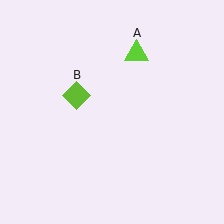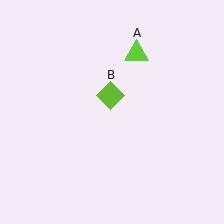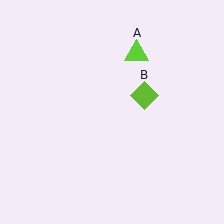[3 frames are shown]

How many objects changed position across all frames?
1 object changed position: lime diamond (object B).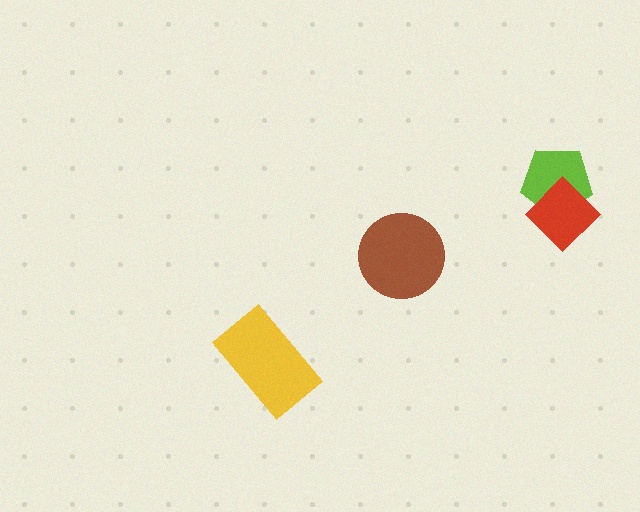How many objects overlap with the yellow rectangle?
0 objects overlap with the yellow rectangle.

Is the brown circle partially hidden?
No, no other shape covers it.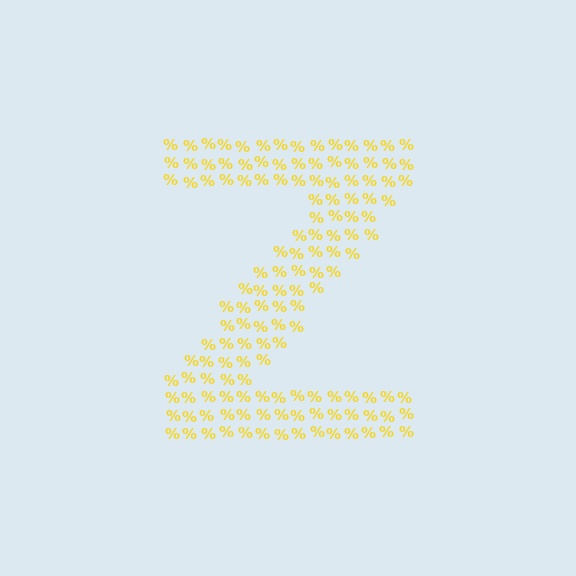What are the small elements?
The small elements are percent signs.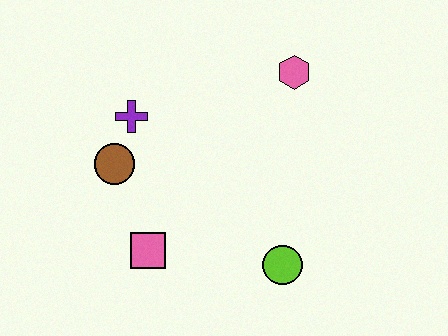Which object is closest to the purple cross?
The brown circle is closest to the purple cross.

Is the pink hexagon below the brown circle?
No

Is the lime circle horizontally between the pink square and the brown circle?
No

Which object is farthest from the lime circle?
The purple cross is farthest from the lime circle.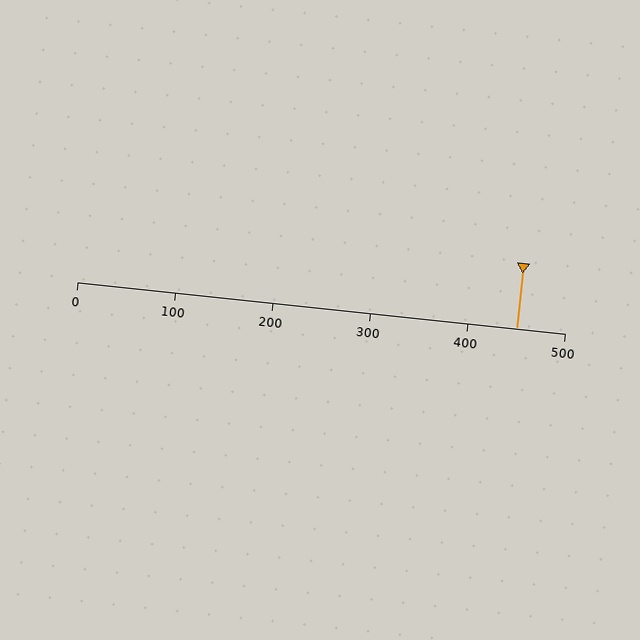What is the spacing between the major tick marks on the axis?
The major ticks are spaced 100 apart.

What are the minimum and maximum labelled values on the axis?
The axis runs from 0 to 500.